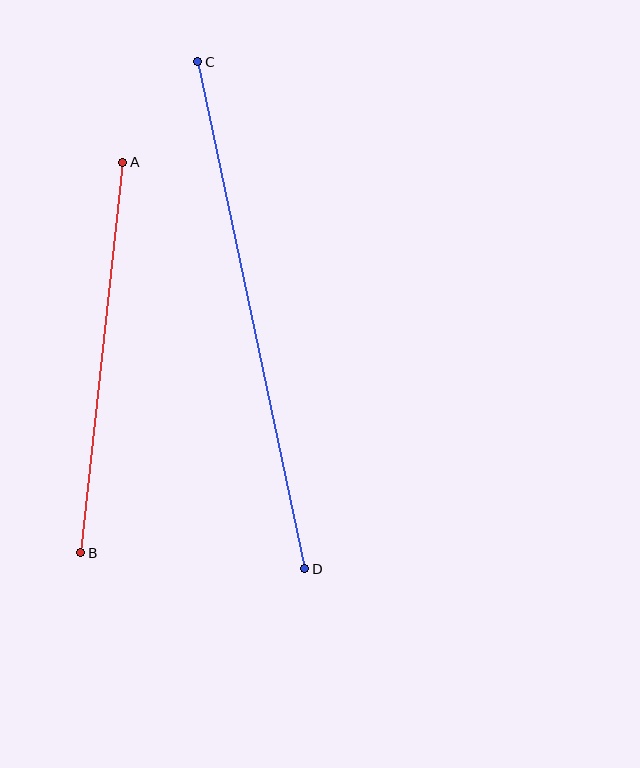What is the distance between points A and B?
The distance is approximately 392 pixels.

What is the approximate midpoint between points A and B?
The midpoint is at approximately (102, 358) pixels.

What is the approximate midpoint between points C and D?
The midpoint is at approximately (251, 315) pixels.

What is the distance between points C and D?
The distance is approximately 518 pixels.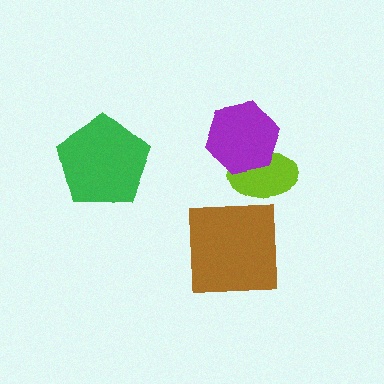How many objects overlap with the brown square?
0 objects overlap with the brown square.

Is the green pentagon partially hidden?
No, no other shape covers it.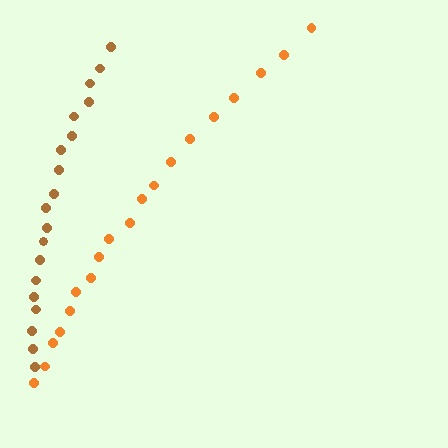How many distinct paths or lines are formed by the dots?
There are 2 distinct paths.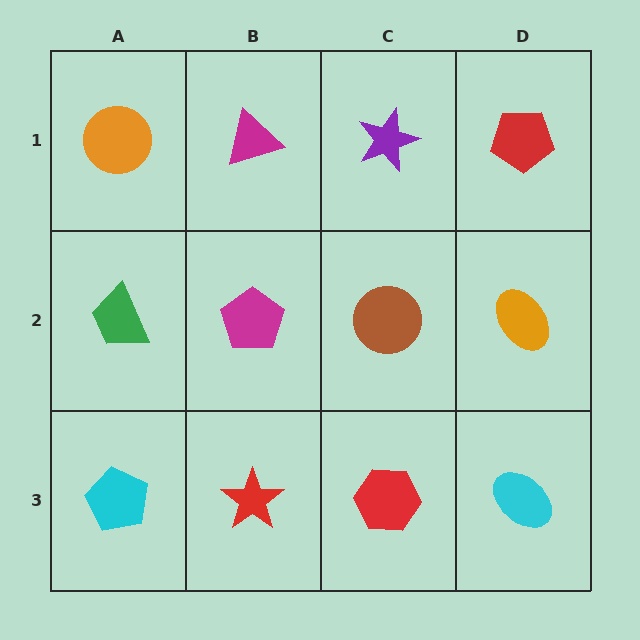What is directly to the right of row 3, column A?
A red star.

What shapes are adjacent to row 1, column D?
An orange ellipse (row 2, column D), a purple star (row 1, column C).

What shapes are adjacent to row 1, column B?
A magenta pentagon (row 2, column B), an orange circle (row 1, column A), a purple star (row 1, column C).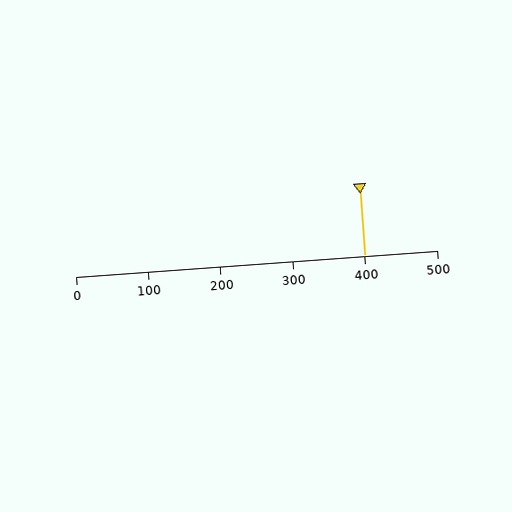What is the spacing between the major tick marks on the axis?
The major ticks are spaced 100 apart.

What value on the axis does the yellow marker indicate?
The marker indicates approximately 400.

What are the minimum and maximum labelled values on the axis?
The axis runs from 0 to 500.